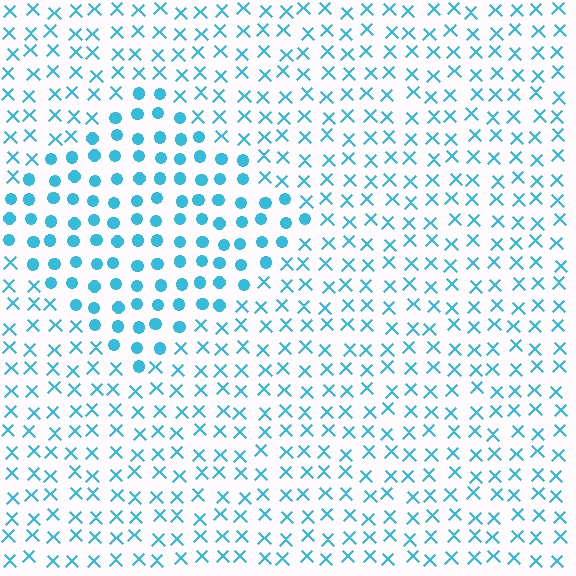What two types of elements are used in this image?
The image uses circles inside the diamond region and X marks outside it.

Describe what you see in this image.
The image is filled with small cyan elements arranged in a uniform grid. A diamond-shaped region contains circles, while the surrounding area contains X marks. The boundary is defined purely by the change in element shape.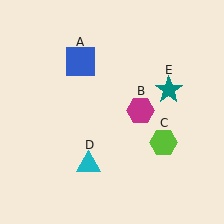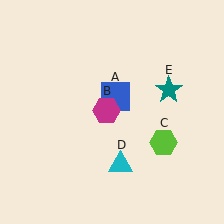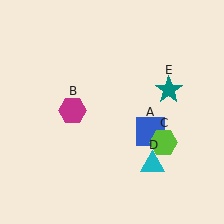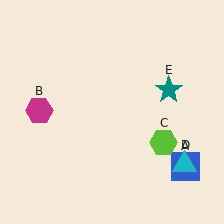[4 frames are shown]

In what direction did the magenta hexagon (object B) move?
The magenta hexagon (object B) moved left.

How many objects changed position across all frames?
3 objects changed position: blue square (object A), magenta hexagon (object B), cyan triangle (object D).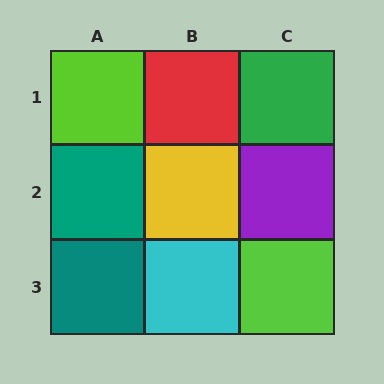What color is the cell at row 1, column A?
Lime.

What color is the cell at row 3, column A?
Teal.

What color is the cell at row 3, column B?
Cyan.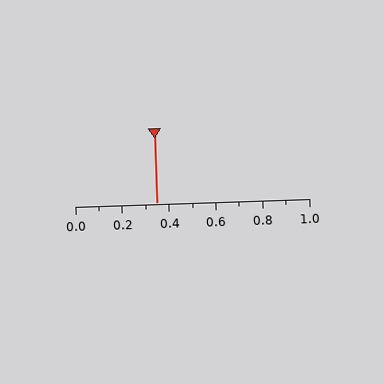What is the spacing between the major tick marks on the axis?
The major ticks are spaced 0.2 apart.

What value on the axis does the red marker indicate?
The marker indicates approximately 0.35.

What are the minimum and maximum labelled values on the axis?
The axis runs from 0.0 to 1.0.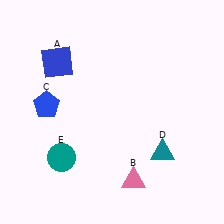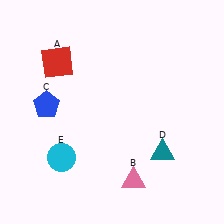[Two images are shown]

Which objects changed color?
A changed from blue to red. E changed from teal to cyan.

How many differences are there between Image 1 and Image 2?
There are 2 differences between the two images.